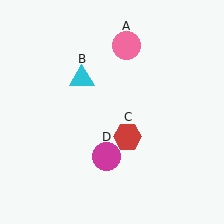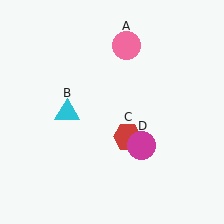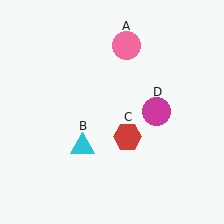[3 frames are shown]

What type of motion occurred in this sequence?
The cyan triangle (object B), magenta circle (object D) rotated counterclockwise around the center of the scene.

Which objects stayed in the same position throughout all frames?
Pink circle (object A) and red hexagon (object C) remained stationary.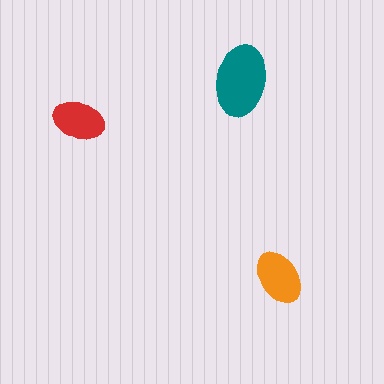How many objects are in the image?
There are 3 objects in the image.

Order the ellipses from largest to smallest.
the teal one, the orange one, the red one.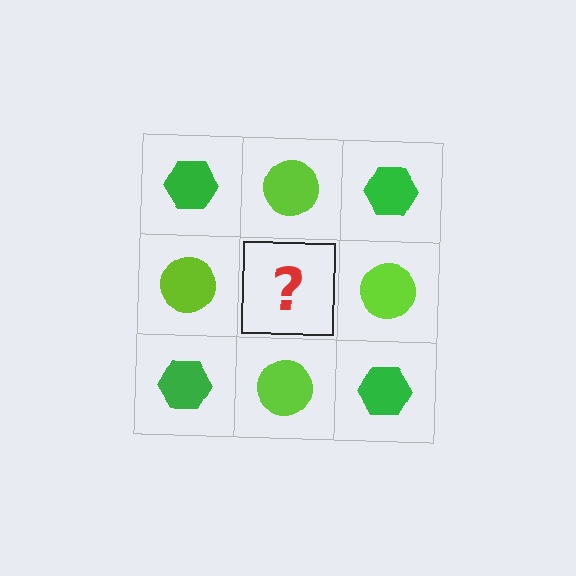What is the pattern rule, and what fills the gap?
The rule is that it alternates green hexagon and lime circle in a checkerboard pattern. The gap should be filled with a green hexagon.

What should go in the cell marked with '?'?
The missing cell should contain a green hexagon.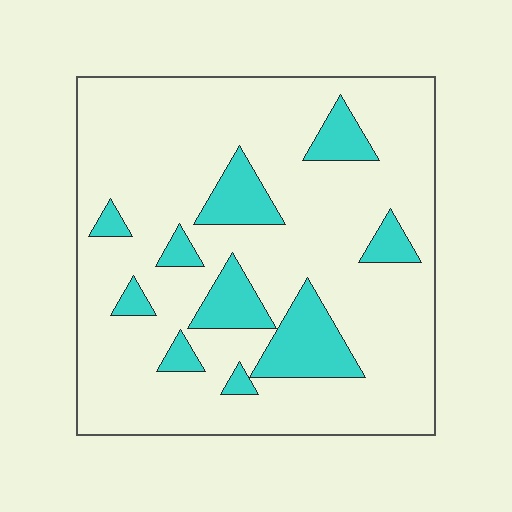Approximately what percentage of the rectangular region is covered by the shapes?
Approximately 15%.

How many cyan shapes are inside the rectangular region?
10.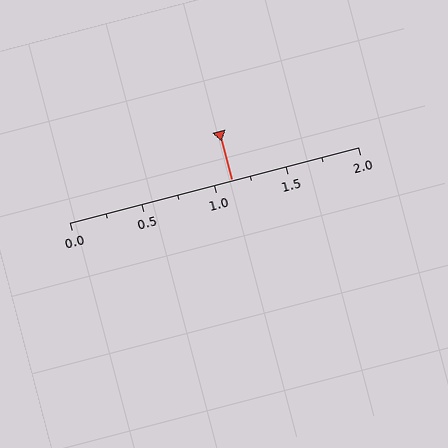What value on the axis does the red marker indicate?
The marker indicates approximately 1.12.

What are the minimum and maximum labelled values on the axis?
The axis runs from 0.0 to 2.0.